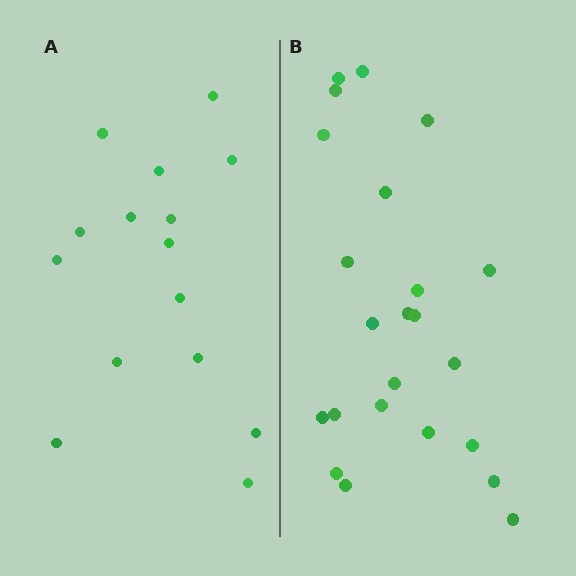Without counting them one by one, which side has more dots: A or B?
Region B (the right region) has more dots.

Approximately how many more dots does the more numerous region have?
Region B has roughly 8 or so more dots than region A.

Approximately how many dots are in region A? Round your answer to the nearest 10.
About 20 dots. (The exact count is 15, which rounds to 20.)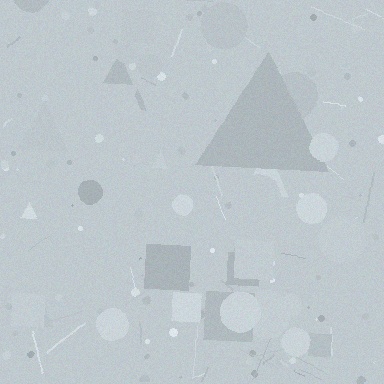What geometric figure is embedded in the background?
A triangle is embedded in the background.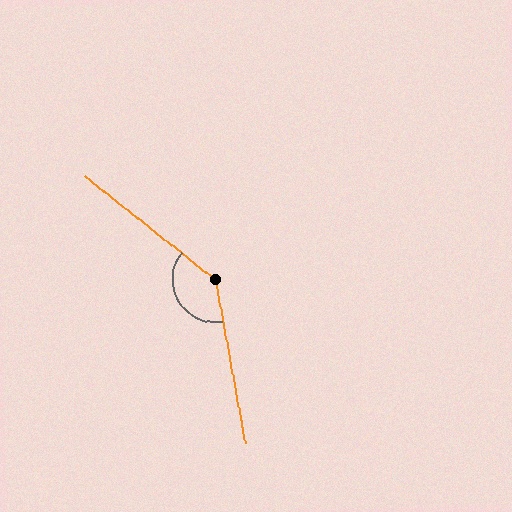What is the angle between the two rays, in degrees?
Approximately 139 degrees.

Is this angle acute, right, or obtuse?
It is obtuse.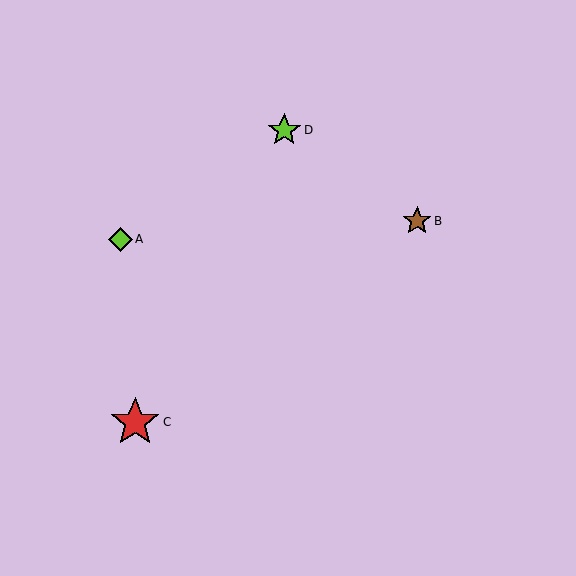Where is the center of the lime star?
The center of the lime star is at (284, 130).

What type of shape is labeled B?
Shape B is a brown star.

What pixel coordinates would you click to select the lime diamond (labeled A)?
Click at (120, 239) to select the lime diamond A.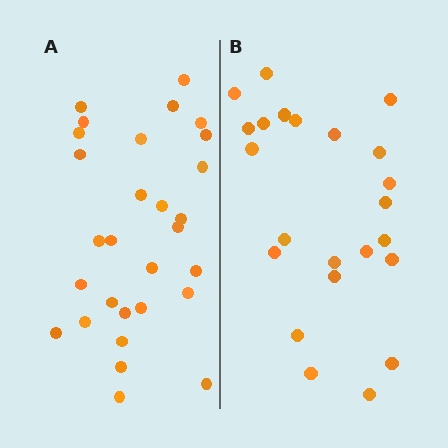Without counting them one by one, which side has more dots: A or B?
Region A (the left region) has more dots.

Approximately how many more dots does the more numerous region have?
Region A has about 6 more dots than region B.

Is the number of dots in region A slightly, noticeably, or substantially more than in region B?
Region A has noticeably more, but not dramatically so. The ratio is roughly 1.3 to 1.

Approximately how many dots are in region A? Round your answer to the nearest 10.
About 30 dots. (The exact count is 29, which rounds to 30.)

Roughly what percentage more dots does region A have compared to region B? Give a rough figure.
About 25% more.